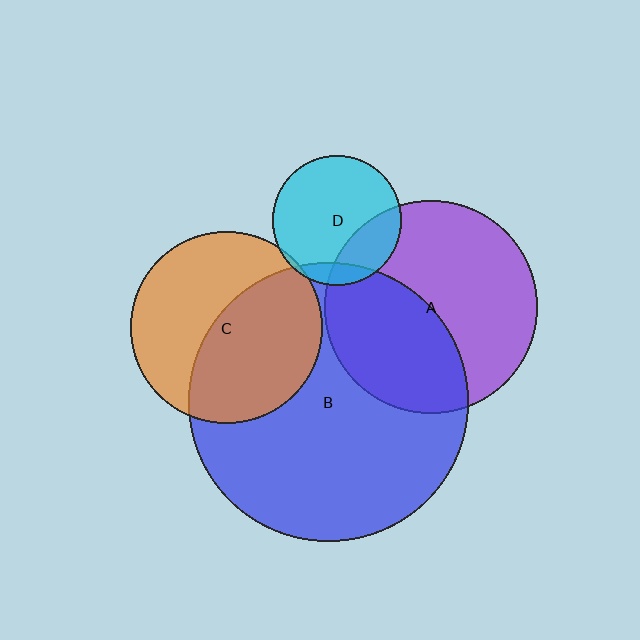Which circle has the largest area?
Circle B (blue).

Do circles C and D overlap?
Yes.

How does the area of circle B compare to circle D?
Approximately 4.6 times.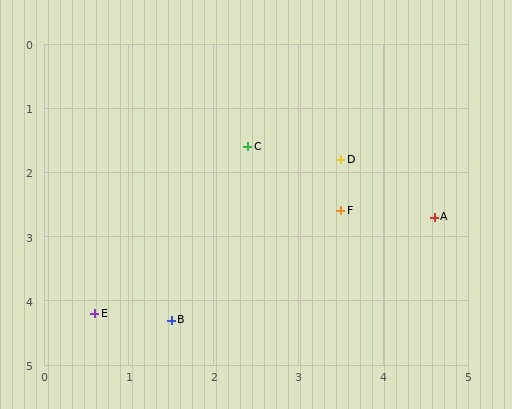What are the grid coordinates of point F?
Point F is at approximately (3.5, 2.6).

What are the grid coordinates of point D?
Point D is at approximately (3.5, 1.8).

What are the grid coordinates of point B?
Point B is at approximately (1.5, 4.3).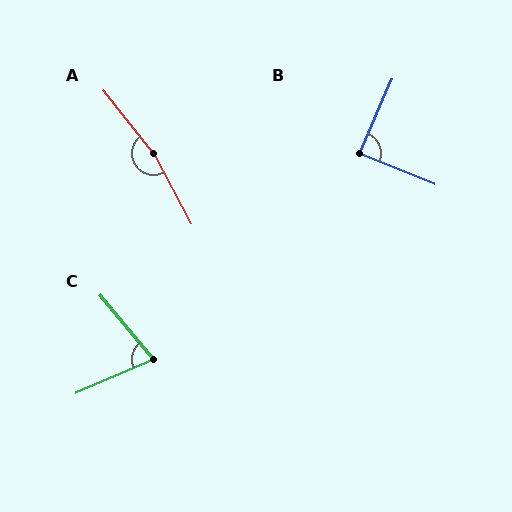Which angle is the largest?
A, at approximately 170 degrees.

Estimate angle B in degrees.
Approximately 88 degrees.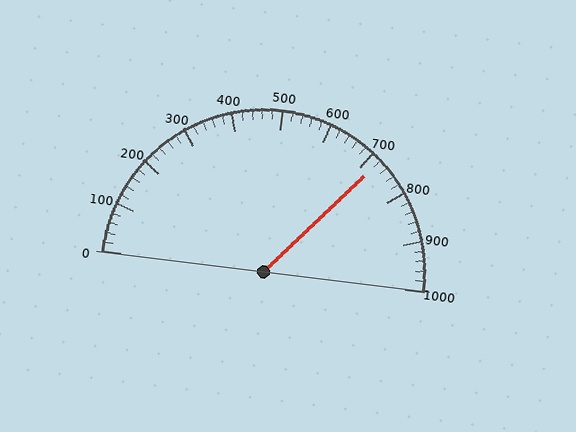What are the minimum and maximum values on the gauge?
The gauge ranges from 0 to 1000.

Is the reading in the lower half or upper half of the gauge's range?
The reading is in the upper half of the range (0 to 1000).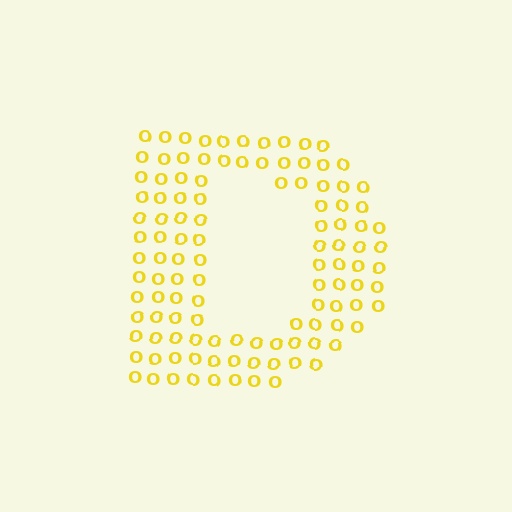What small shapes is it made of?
It is made of small letter O's.